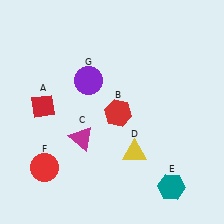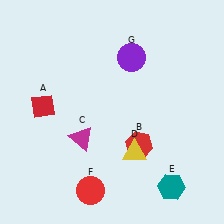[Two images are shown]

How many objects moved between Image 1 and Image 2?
3 objects moved between the two images.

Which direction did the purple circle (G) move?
The purple circle (G) moved right.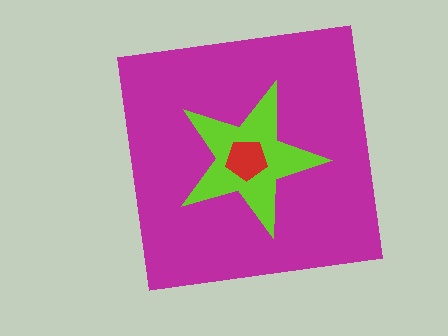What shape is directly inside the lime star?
The red pentagon.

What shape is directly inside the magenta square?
The lime star.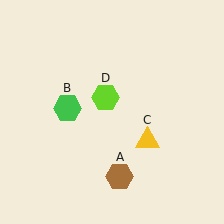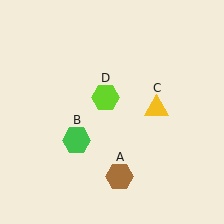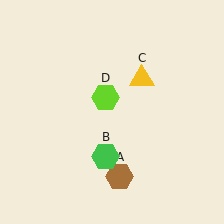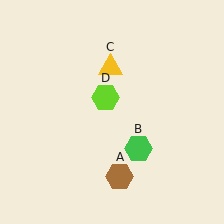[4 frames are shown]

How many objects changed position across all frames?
2 objects changed position: green hexagon (object B), yellow triangle (object C).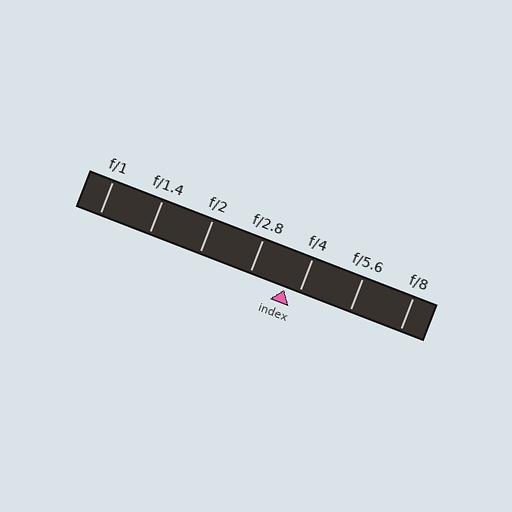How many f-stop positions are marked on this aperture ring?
There are 7 f-stop positions marked.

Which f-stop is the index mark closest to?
The index mark is closest to f/4.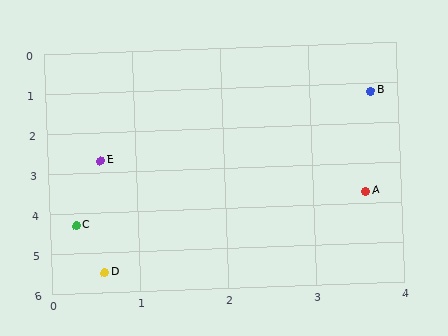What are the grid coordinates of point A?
Point A is at approximately (3.6, 3.7).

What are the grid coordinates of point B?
Point B is at approximately (3.7, 1.2).